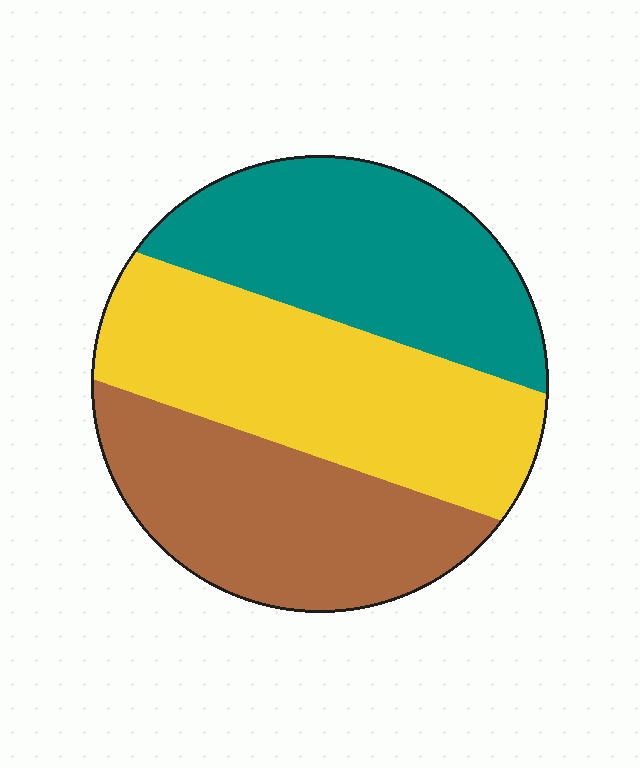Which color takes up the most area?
Yellow, at roughly 35%.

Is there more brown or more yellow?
Yellow.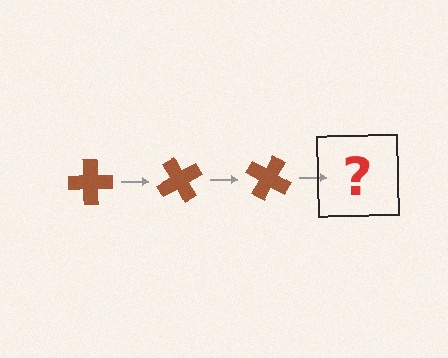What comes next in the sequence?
The next element should be a brown cross rotated 180 degrees.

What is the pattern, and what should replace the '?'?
The pattern is that the cross rotates 60 degrees each step. The '?' should be a brown cross rotated 180 degrees.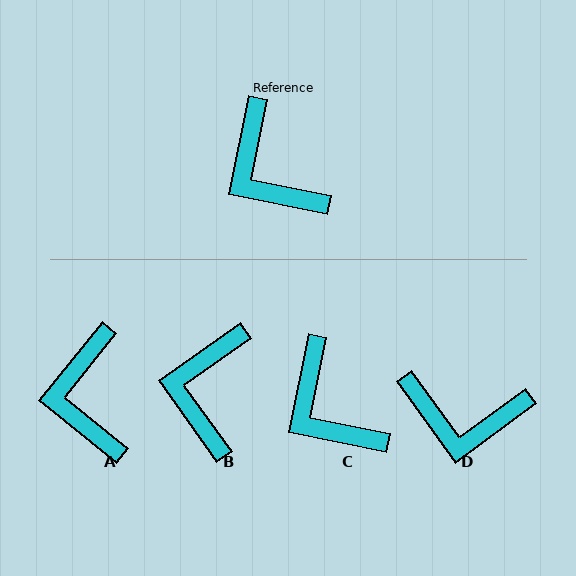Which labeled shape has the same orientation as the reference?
C.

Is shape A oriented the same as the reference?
No, it is off by about 28 degrees.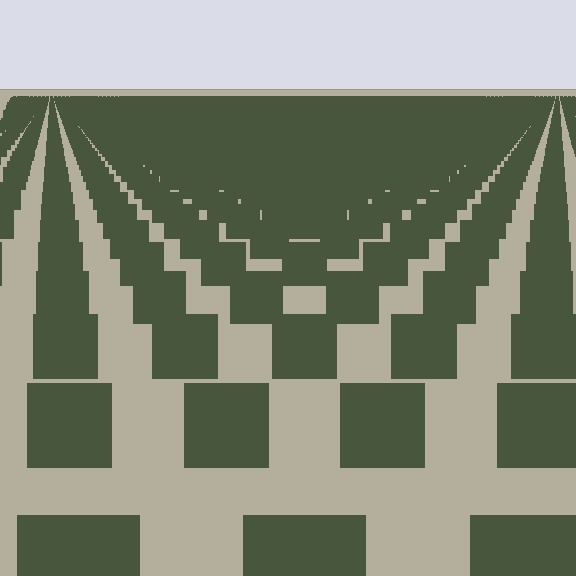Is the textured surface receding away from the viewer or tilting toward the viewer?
The surface is receding away from the viewer. Texture elements get smaller and denser toward the top.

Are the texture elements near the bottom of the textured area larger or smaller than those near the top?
Larger. Near the bottom, elements are closer to the viewer and appear at a bigger on-screen size.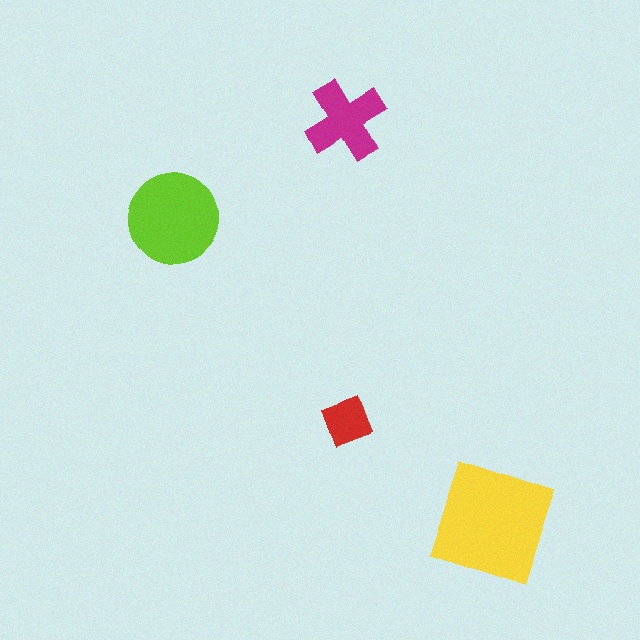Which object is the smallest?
The red diamond.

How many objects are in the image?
There are 4 objects in the image.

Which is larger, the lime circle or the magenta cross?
The lime circle.